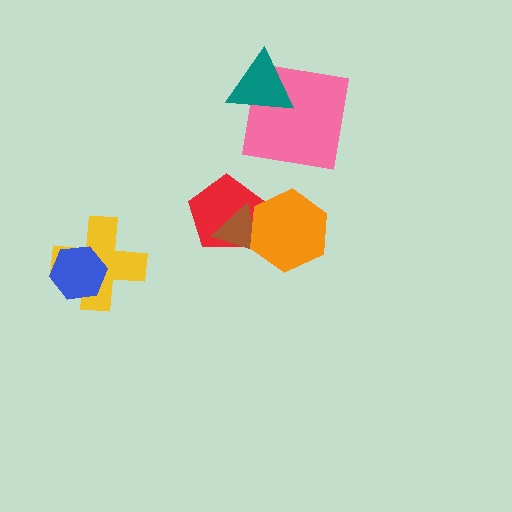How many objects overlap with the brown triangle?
2 objects overlap with the brown triangle.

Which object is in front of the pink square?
The teal triangle is in front of the pink square.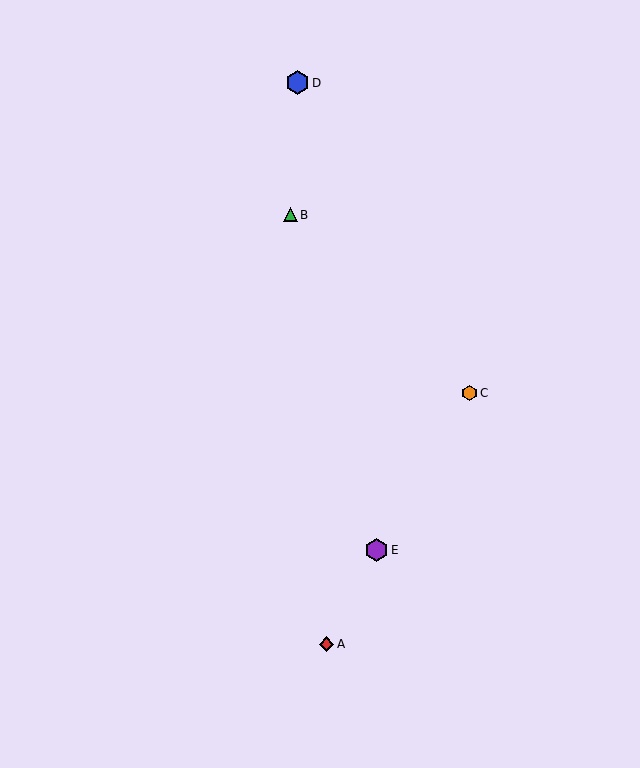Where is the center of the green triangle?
The center of the green triangle is at (290, 215).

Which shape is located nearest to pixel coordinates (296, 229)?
The green triangle (labeled B) at (290, 215) is nearest to that location.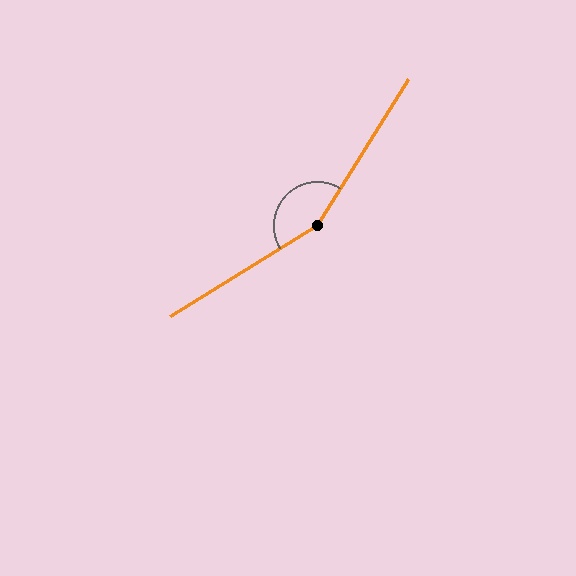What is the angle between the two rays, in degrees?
Approximately 153 degrees.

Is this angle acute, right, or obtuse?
It is obtuse.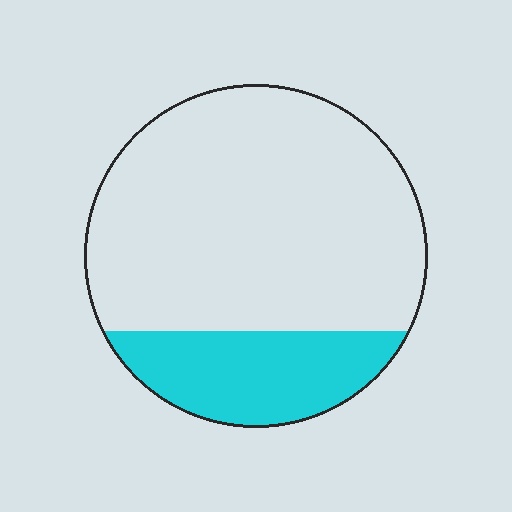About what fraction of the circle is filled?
About one quarter (1/4).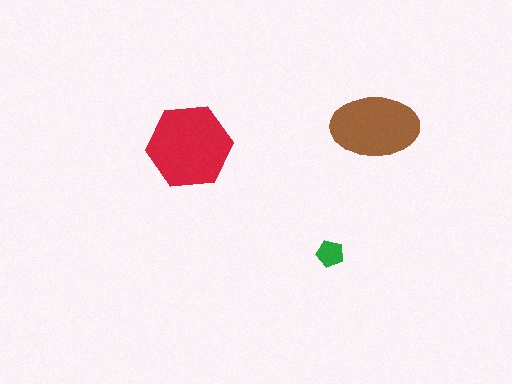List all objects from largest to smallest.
The red hexagon, the brown ellipse, the green pentagon.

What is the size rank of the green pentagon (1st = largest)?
3rd.